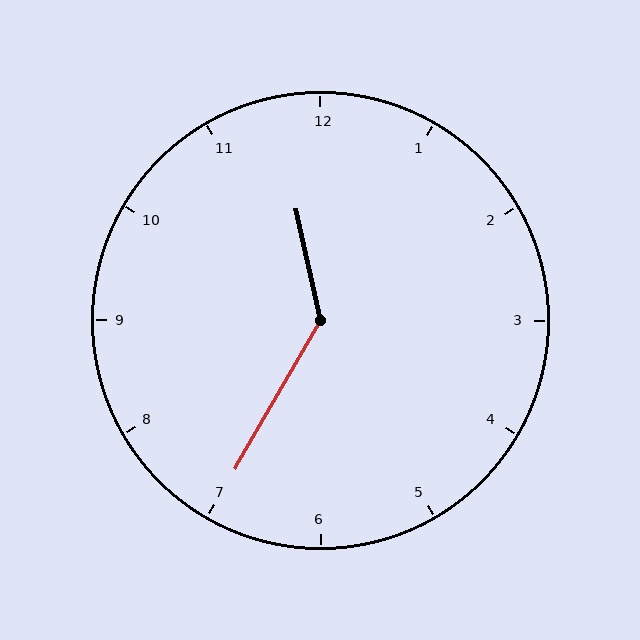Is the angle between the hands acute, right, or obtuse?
It is obtuse.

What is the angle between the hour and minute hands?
Approximately 138 degrees.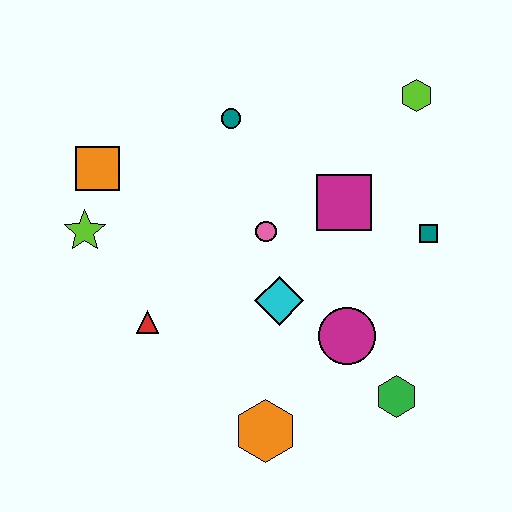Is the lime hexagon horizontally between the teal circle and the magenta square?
No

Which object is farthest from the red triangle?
The lime hexagon is farthest from the red triangle.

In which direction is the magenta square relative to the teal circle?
The magenta square is to the right of the teal circle.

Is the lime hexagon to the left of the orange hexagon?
No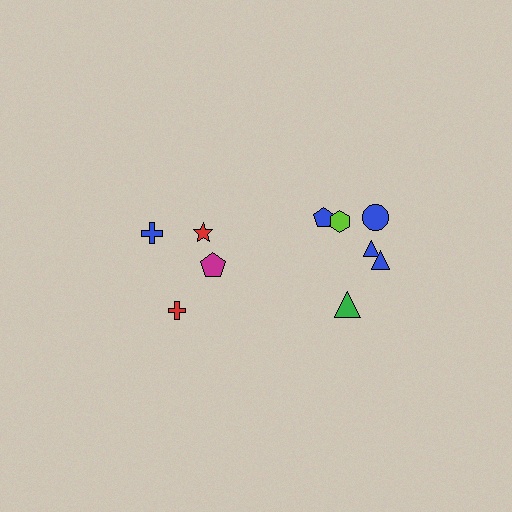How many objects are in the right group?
There are 6 objects.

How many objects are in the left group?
There are 4 objects.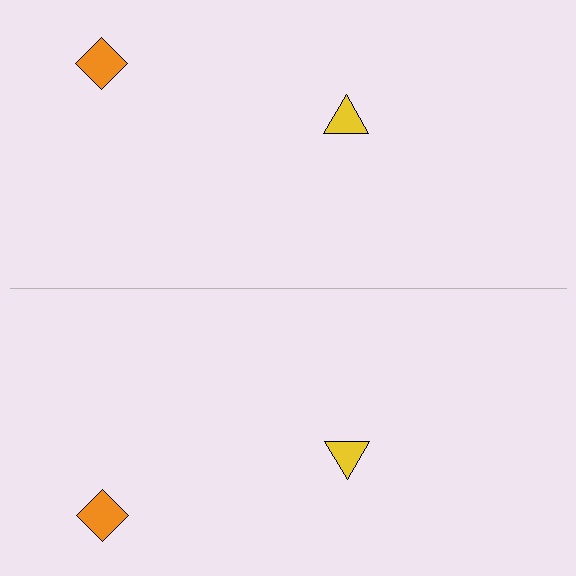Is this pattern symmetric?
Yes, this pattern has bilateral (reflection) symmetry.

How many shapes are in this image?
There are 4 shapes in this image.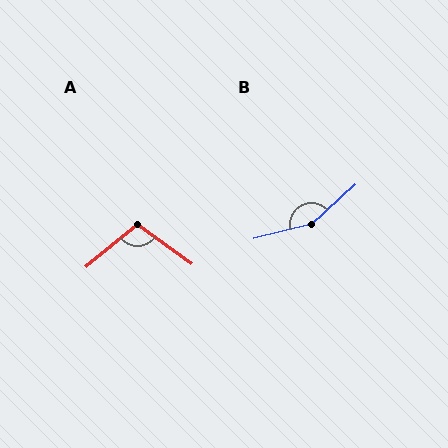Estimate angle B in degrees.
Approximately 152 degrees.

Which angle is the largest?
B, at approximately 152 degrees.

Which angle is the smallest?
A, at approximately 104 degrees.